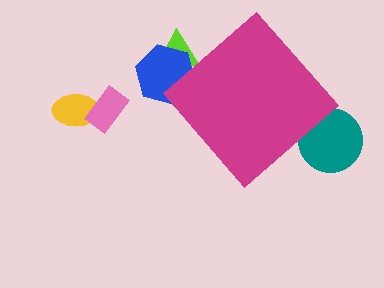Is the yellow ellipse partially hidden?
No, the yellow ellipse is fully visible.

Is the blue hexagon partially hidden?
Yes, the blue hexagon is partially hidden behind the magenta diamond.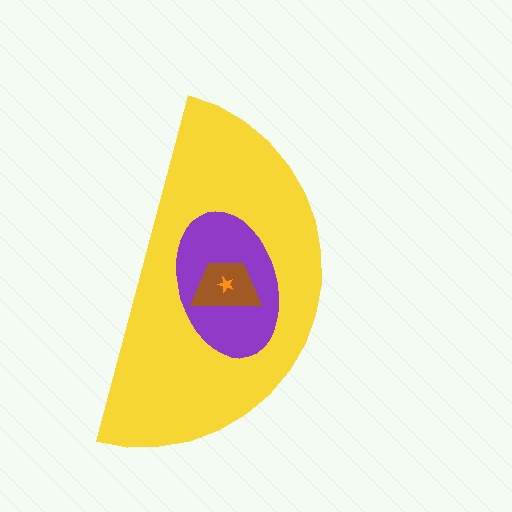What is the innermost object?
The orange star.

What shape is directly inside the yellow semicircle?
The purple ellipse.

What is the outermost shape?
The yellow semicircle.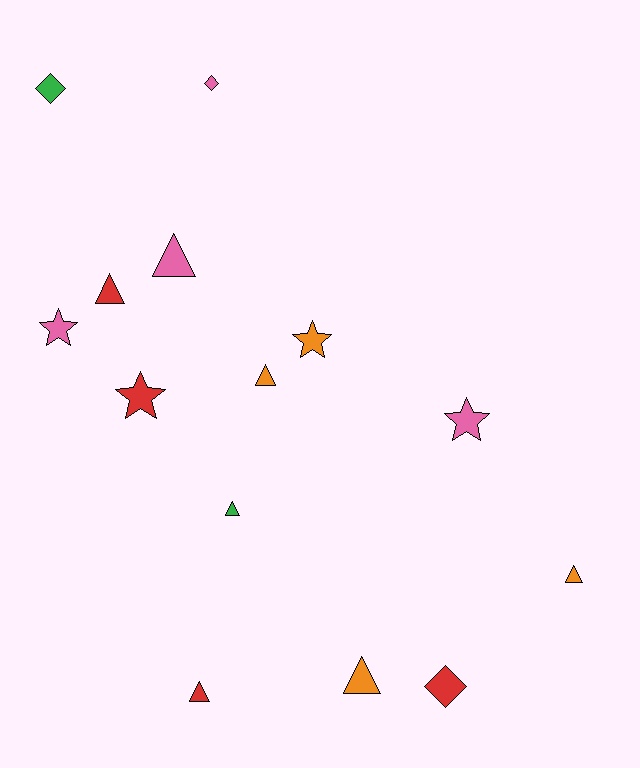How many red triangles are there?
There are 2 red triangles.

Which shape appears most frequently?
Triangle, with 7 objects.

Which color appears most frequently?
Red, with 4 objects.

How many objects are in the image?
There are 14 objects.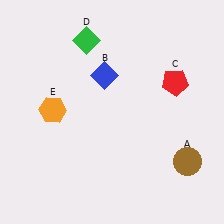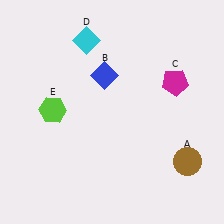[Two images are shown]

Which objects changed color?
C changed from red to magenta. D changed from green to cyan. E changed from orange to lime.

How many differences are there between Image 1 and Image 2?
There are 3 differences between the two images.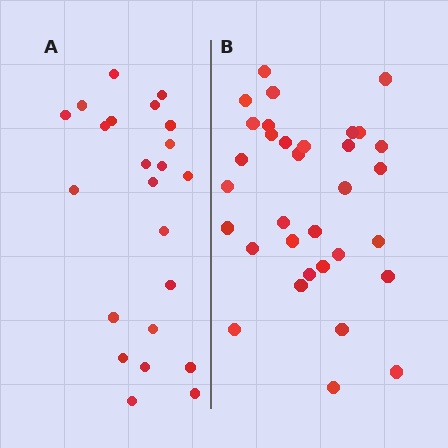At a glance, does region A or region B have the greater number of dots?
Region B (the right region) has more dots.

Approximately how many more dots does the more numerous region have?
Region B has roughly 10 or so more dots than region A.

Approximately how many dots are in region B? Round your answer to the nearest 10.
About 30 dots. (The exact count is 33, which rounds to 30.)